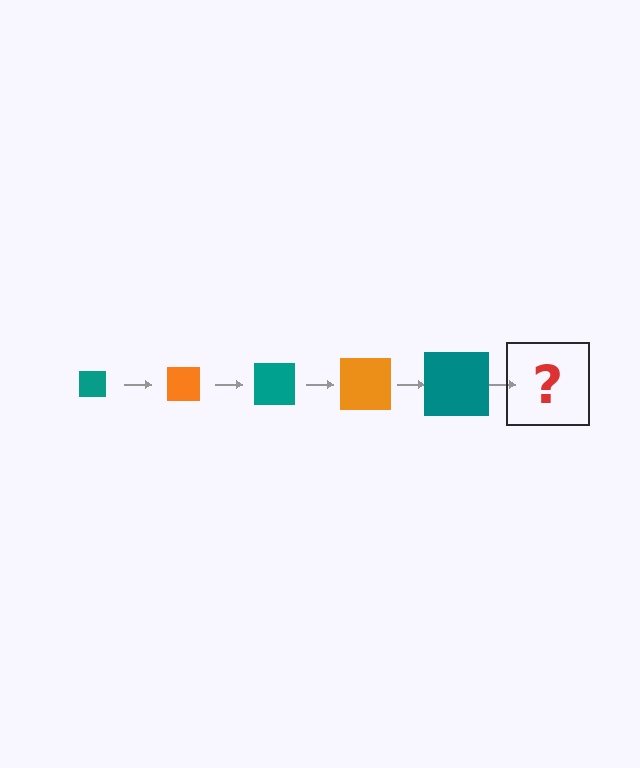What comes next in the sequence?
The next element should be an orange square, larger than the previous one.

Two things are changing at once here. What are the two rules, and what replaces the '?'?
The two rules are that the square grows larger each step and the color cycles through teal and orange. The '?' should be an orange square, larger than the previous one.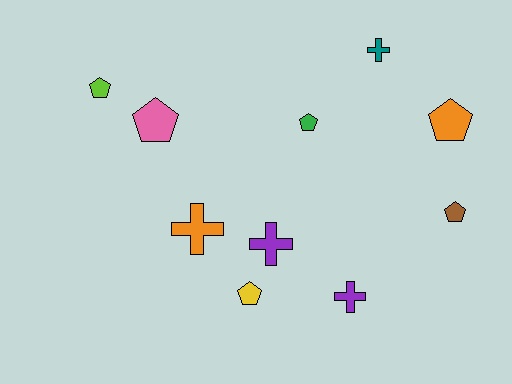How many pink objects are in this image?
There is 1 pink object.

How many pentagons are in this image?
There are 6 pentagons.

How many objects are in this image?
There are 10 objects.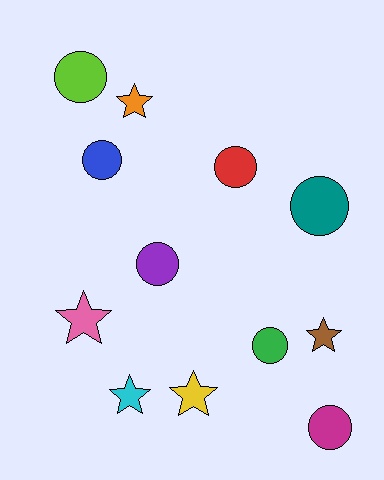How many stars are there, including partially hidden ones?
There are 5 stars.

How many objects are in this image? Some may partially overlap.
There are 12 objects.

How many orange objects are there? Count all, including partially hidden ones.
There is 1 orange object.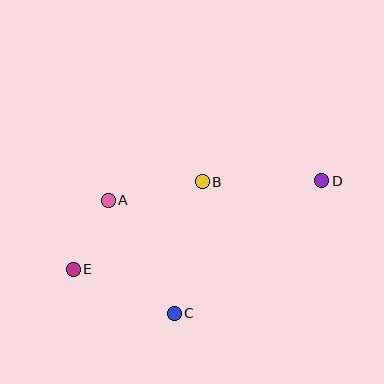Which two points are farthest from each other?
Points D and E are farthest from each other.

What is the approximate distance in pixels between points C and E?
The distance between C and E is approximately 110 pixels.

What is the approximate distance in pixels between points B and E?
The distance between B and E is approximately 156 pixels.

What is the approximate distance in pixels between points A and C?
The distance between A and C is approximately 131 pixels.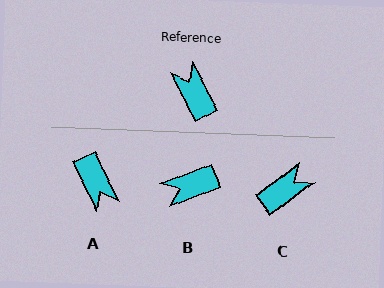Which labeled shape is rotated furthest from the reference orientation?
A, about 178 degrees away.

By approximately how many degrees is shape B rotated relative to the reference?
Approximately 83 degrees counter-clockwise.